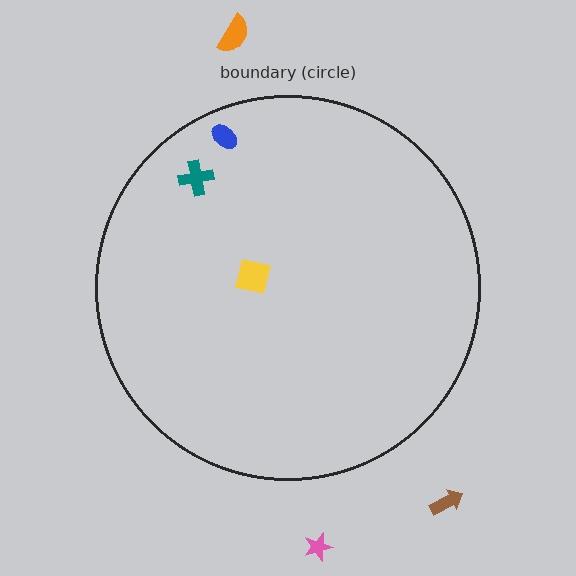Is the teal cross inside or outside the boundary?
Inside.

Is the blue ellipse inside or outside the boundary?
Inside.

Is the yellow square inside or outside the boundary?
Inside.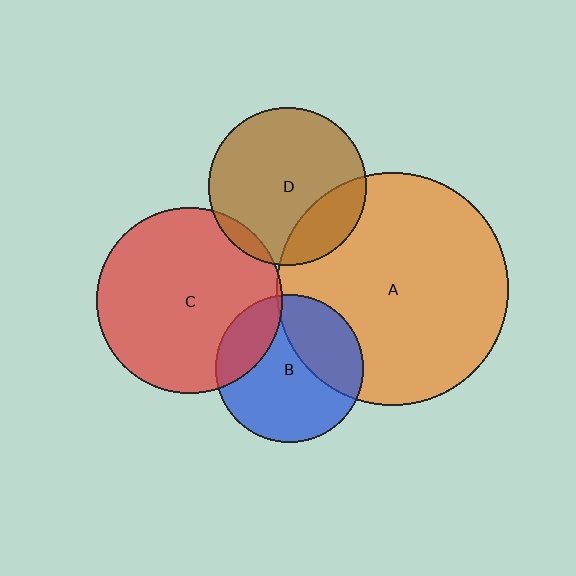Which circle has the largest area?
Circle A (orange).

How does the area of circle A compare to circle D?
Approximately 2.2 times.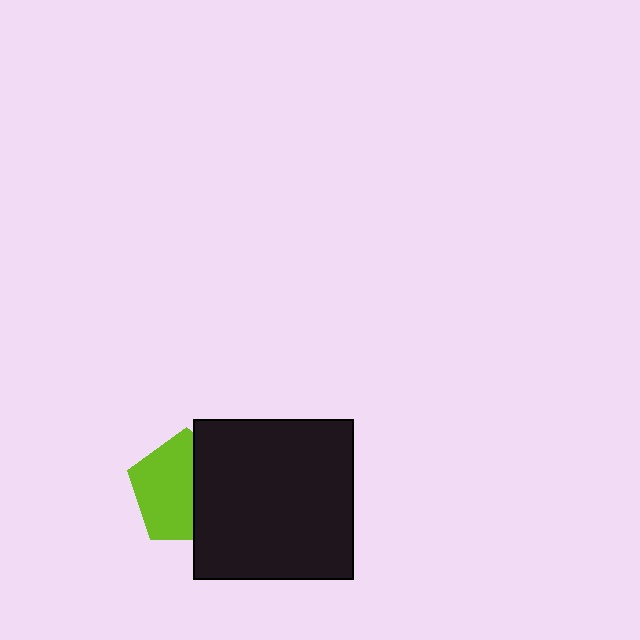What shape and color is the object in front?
The object in front is a black square.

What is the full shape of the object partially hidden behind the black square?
The partially hidden object is a lime pentagon.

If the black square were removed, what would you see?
You would see the complete lime pentagon.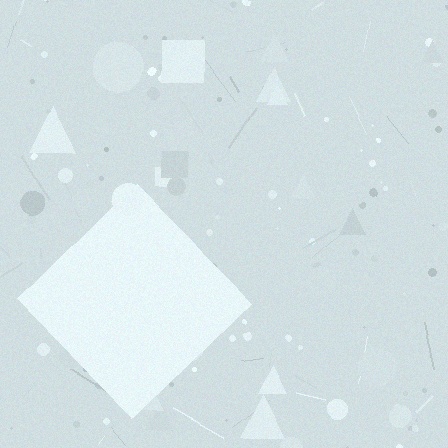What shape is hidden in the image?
A diamond is hidden in the image.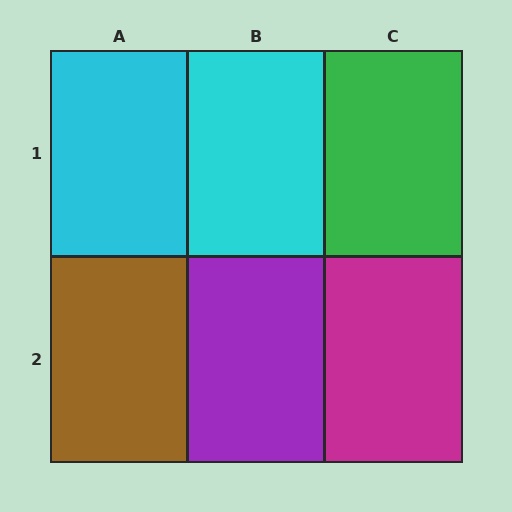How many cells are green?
1 cell is green.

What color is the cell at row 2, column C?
Magenta.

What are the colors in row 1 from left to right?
Cyan, cyan, green.